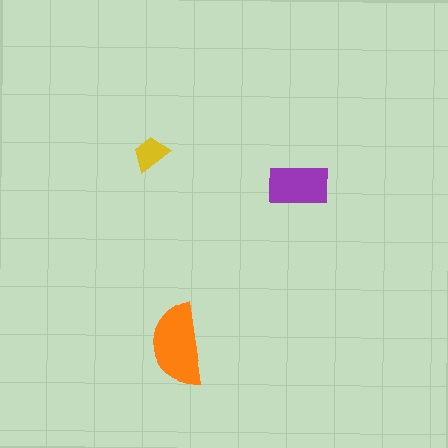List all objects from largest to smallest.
The orange semicircle, the purple rectangle, the yellow trapezoid.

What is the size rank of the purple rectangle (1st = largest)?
2nd.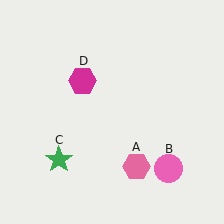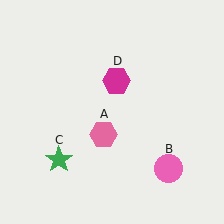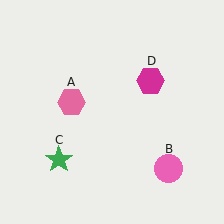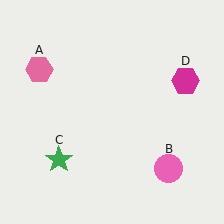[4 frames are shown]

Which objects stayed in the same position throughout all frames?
Pink circle (object B) and green star (object C) remained stationary.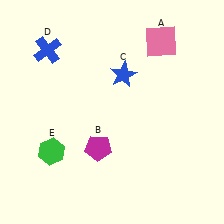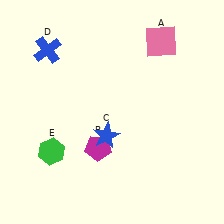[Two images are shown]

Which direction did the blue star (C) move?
The blue star (C) moved down.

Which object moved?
The blue star (C) moved down.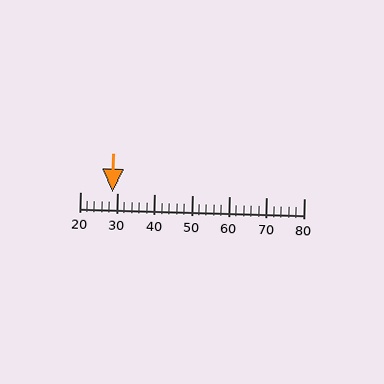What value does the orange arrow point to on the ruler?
The orange arrow points to approximately 29.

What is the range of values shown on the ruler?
The ruler shows values from 20 to 80.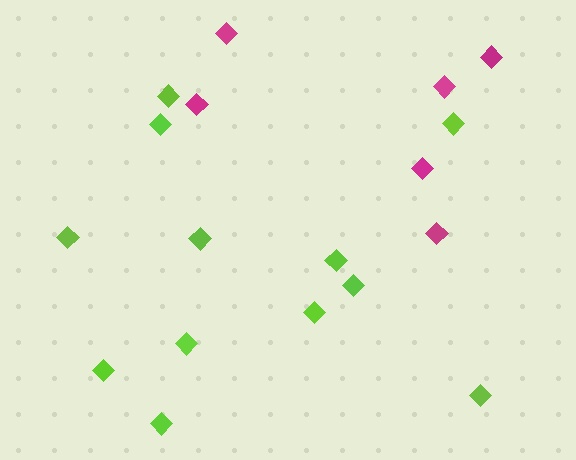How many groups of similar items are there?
There are 2 groups: one group of lime diamonds (12) and one group of magenta diamonds (6).